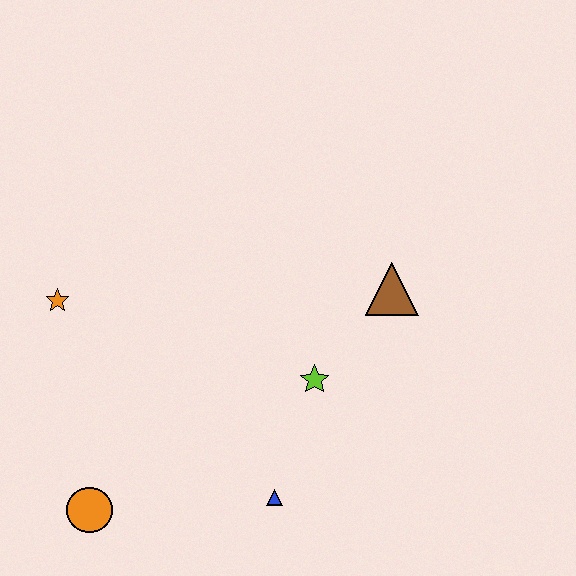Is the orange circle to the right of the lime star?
No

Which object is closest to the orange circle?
The blue triangle is closest to the orange circle.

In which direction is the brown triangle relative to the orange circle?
The brown triangle is to the right of the orange circle.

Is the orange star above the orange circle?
Yes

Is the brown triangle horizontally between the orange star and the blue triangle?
No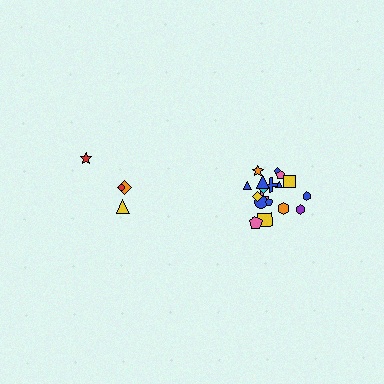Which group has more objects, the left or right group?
The right group.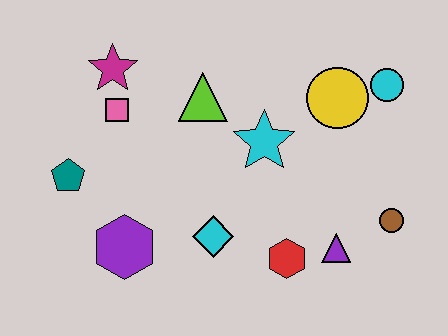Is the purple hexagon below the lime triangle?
Yes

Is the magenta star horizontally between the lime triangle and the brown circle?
No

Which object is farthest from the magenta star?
The brown circle is farthest from the magenta star.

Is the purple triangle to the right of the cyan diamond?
Yes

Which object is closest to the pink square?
The magenta star is closest to the pink square.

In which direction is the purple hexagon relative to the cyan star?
The purple hexagon is to the left of the cyan star.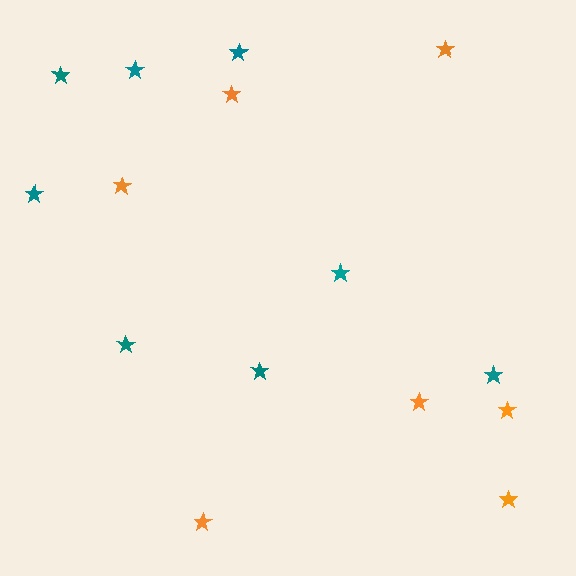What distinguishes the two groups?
There are 2 groups: one group of teal stars (8) and one group of orange stars (7).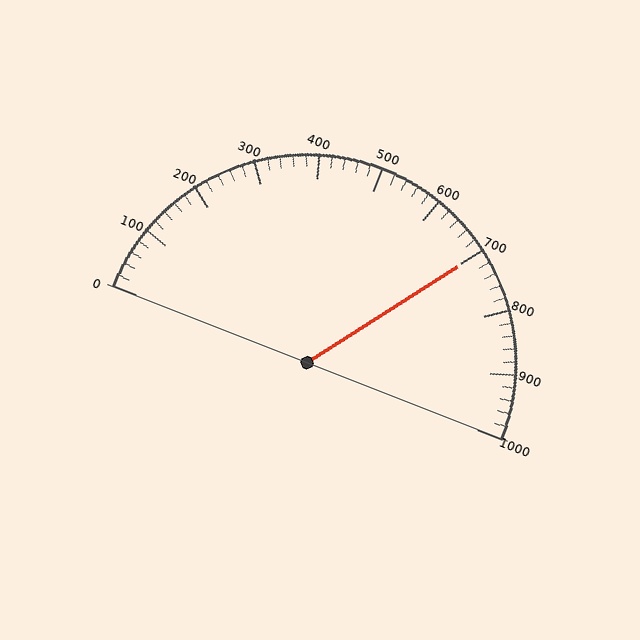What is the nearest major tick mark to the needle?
The nearest major tick mark is 700.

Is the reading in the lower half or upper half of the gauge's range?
The reading is in the upper half of the range (0 to 1000).